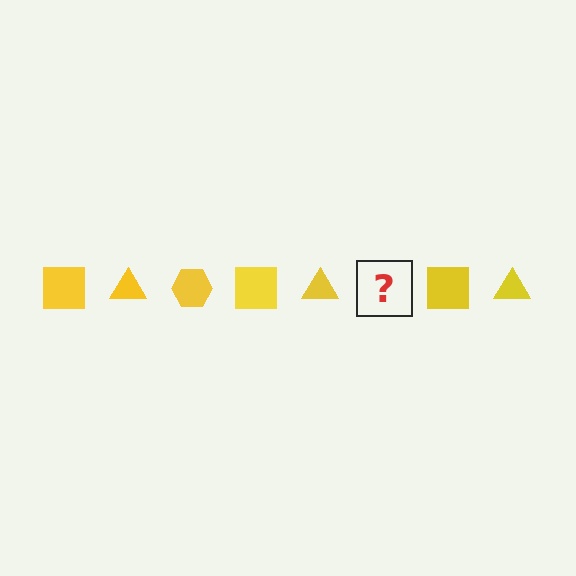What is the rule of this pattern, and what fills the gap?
The rule is that the pattern cycles through square, triangle, hexagon shapes in yellow. The gap should be filled with a yellow hexagon.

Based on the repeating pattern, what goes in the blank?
The blank should be a yellow hexagon.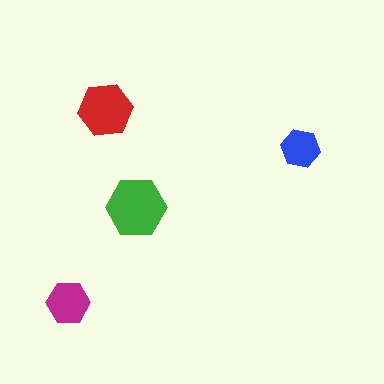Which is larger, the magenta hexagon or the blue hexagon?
The magenta one.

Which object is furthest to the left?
The magenta hexagon is leftmost.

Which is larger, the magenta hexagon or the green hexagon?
The green one.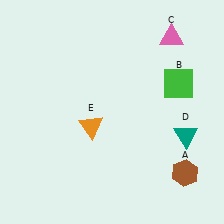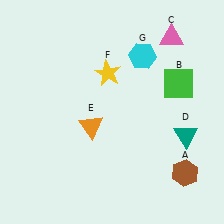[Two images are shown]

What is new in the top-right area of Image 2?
A cyan hexagon (G) was added in the top-right area of Image 2.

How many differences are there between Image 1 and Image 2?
There are 2 differences between the two images.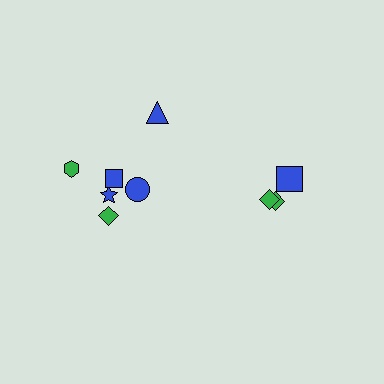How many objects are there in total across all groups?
There are 9 objects.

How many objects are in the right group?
There are 3 objects.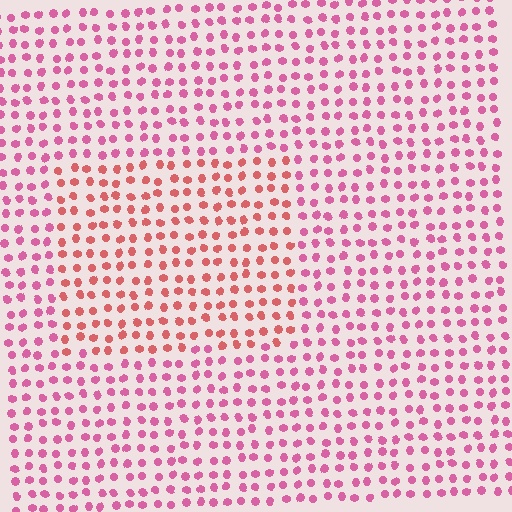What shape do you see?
I see a rectangle.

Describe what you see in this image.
The image is filled with small pink elements in a uniform arrangement. A rectangle-shaped region is visible where the elements are tinted to a slightly different hue, forming a subtle color boundary.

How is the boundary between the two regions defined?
The boundary is defined purely by a slight shift in hue (about 30 degrees). Spacing, size, and orientation are identical on both sides.